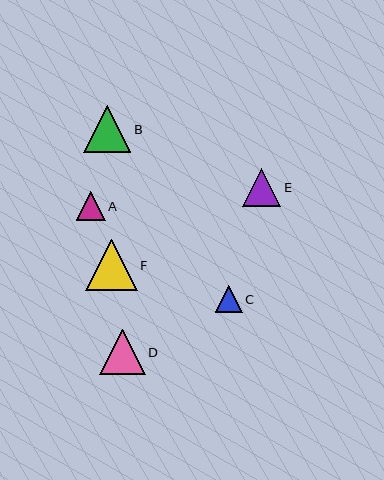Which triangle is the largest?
Triangle F is the largest with a size of approximately 52 pixels.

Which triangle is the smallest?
Triangle C is the smallest with a size of approximately 27 pixels.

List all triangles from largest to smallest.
From largest to smallest: F, B, D, E, A, C.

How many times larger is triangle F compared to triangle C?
Triangle F is approximately 1.9 times the size of triangle C.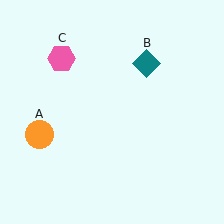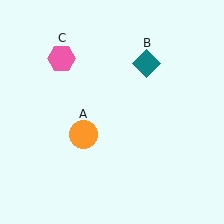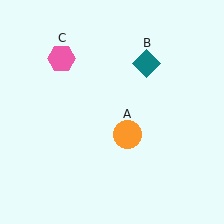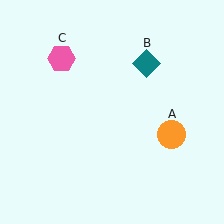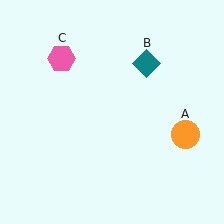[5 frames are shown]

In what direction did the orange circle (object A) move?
The orange circle (object A) moved right.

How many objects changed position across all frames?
1 object changed position: orange circle (object A).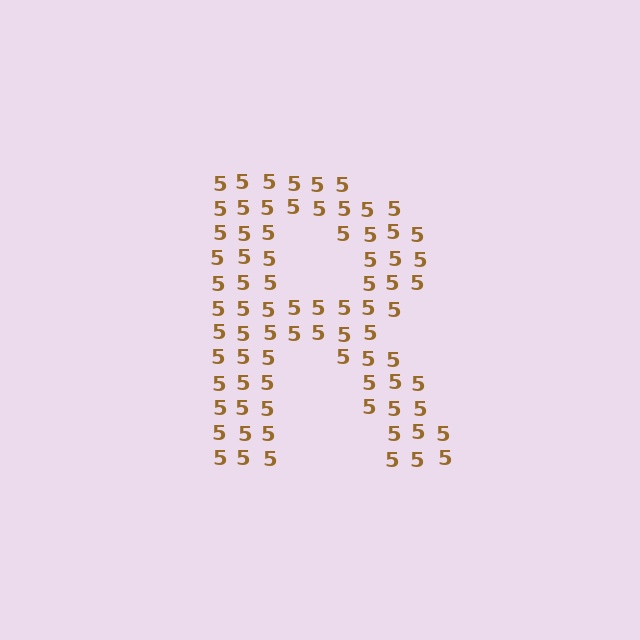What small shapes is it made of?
It is made of small digit 5's.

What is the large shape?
The large shape is the letter R.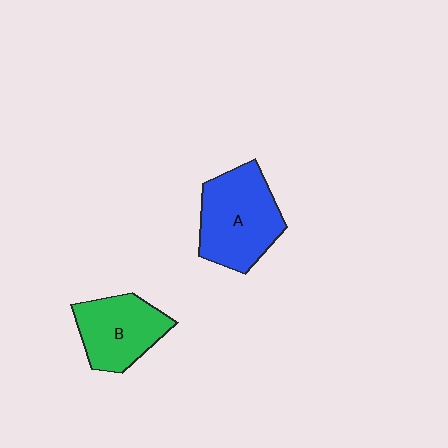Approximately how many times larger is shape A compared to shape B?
Approximately 1.3 times.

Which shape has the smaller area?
Shape B (green).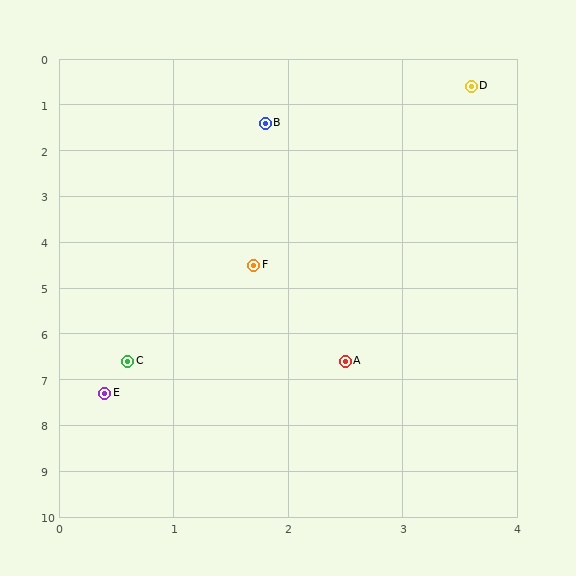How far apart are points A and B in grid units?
Points A and B are about 5.2 grid units apart.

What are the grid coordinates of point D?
Point D is at approximately (3.6, 0.6).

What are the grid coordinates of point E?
Point E is at approximately (0.4, 7.3).